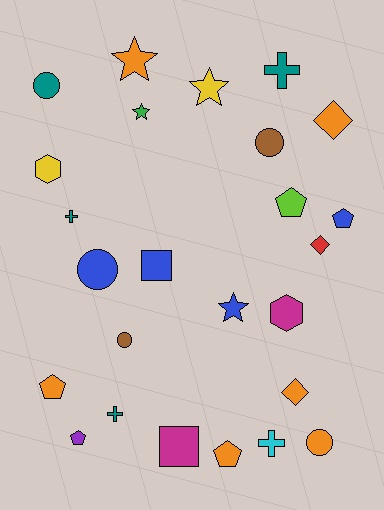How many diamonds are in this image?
There are 3 diamonds.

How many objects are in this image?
There are 25 objects.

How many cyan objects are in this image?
There is 1 cyan object.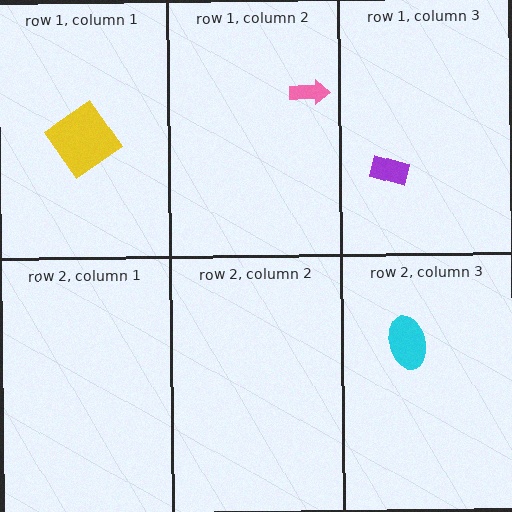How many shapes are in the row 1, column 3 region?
1.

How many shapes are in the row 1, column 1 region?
1.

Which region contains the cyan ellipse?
The row 2, column 3 region.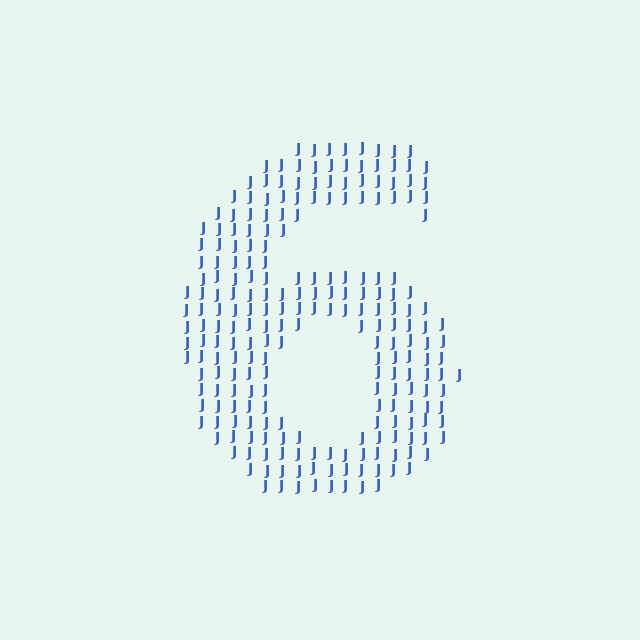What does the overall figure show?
The overall figure shows the digit 6.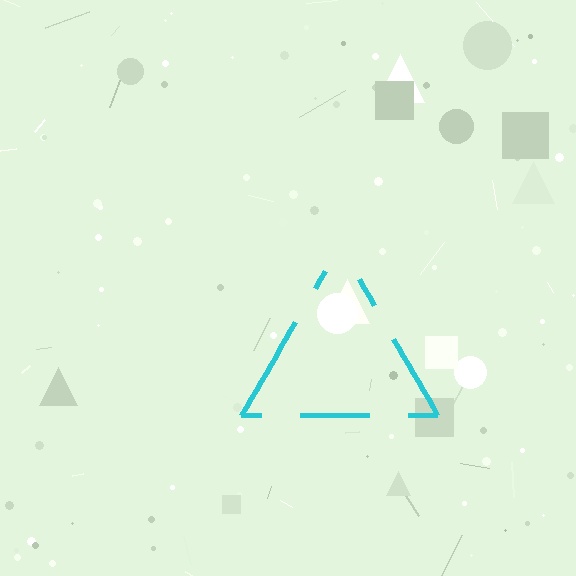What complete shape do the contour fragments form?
The contour fragments form a triangle.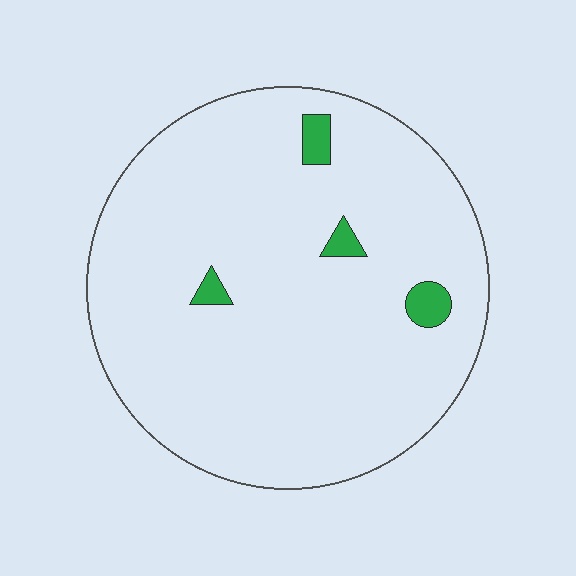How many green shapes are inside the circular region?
4.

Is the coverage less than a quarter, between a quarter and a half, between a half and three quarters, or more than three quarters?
Less than a quarter.